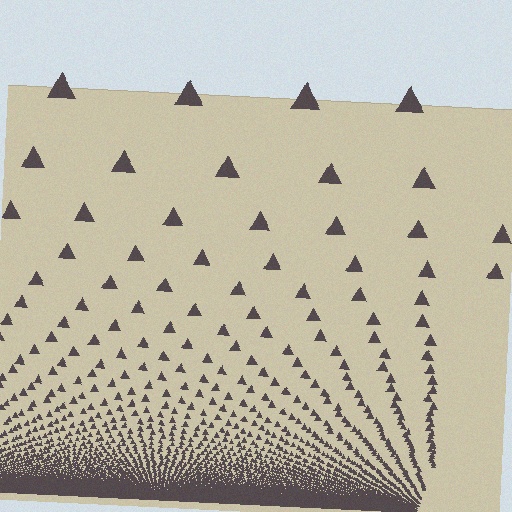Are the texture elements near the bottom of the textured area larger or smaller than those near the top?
Smaller. The gradient is inverted — elements near the bottom are smaller and denser.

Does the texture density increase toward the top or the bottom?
Density increases toward the bottom.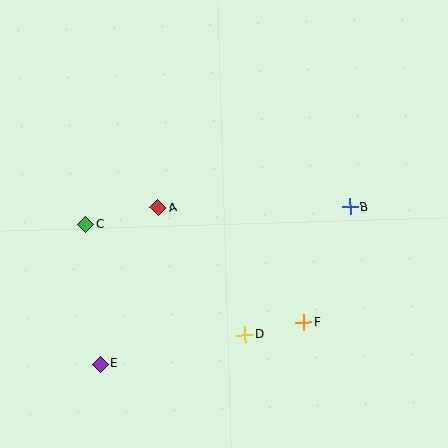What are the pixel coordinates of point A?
Point A is at (158, 208).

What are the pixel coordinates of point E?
Point E is at (100, 364).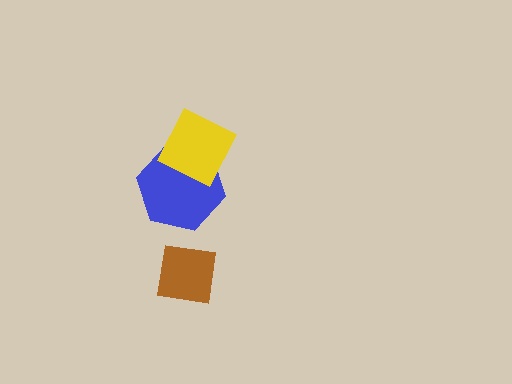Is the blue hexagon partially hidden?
Yes, it is partially covered by another shape.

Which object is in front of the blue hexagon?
The yellow diamond is in front of the blue hexagon.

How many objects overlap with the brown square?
0 objects overlap with the brown square.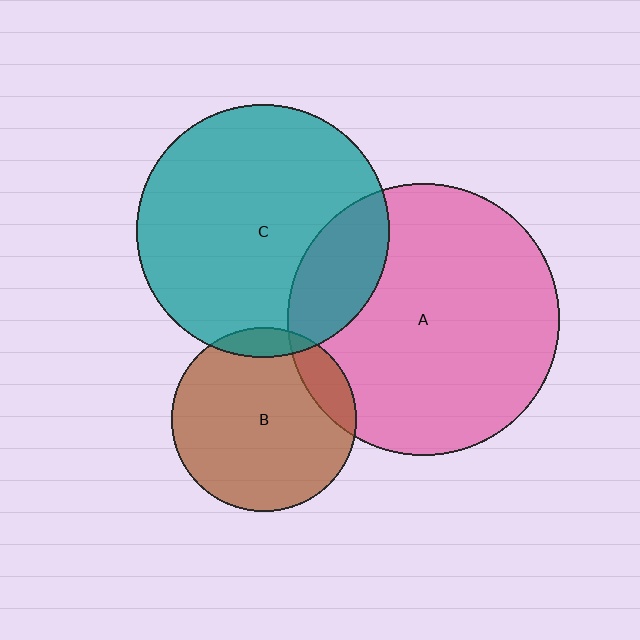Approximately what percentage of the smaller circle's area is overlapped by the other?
Approximately 20%.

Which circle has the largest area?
Circle A (pink).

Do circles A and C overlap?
Yes.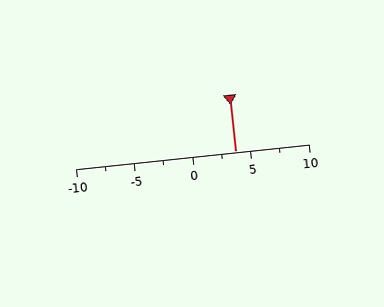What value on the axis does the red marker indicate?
The marker indicates approximately 3.8.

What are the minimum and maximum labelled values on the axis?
The axis runs from -10 to 10.